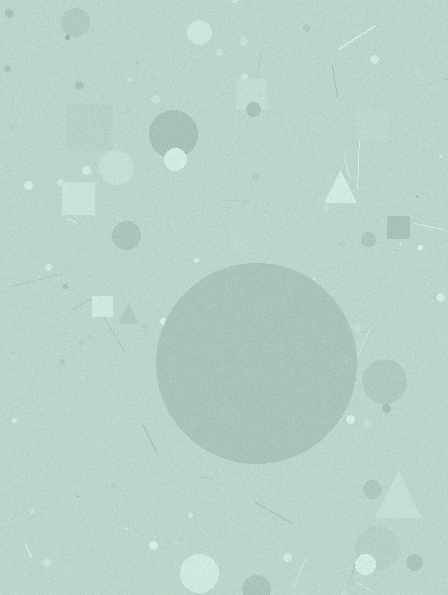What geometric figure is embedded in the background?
A circle is embedded in the background.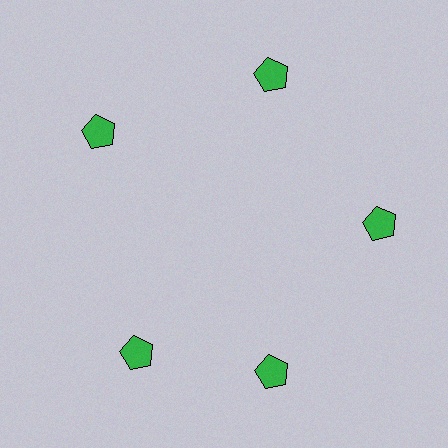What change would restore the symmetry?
The symmetry would be restored by rotating it back into even spacing with its neighbors so that all 5 pentagons sit at equal angles and equal distance from the center.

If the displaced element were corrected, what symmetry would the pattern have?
It would have 5-fold rotational symmetry — the pattern would map onto itself every 72 degrees.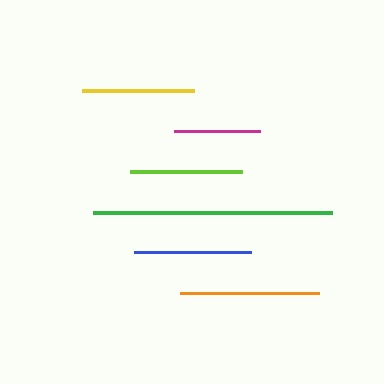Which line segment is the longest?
The green line is the longest at approximately 239 pixels.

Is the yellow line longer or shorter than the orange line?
The orange line is longer than the yellow line.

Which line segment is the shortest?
The magenta line is the shortest at approximately 86 pixels.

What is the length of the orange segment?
The orange segment is approximately 139 pixels long.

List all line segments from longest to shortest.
From longest to shortest: green, orange, blue, yellow, lime, magenta.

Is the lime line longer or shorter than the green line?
The green line is longer than the lime line.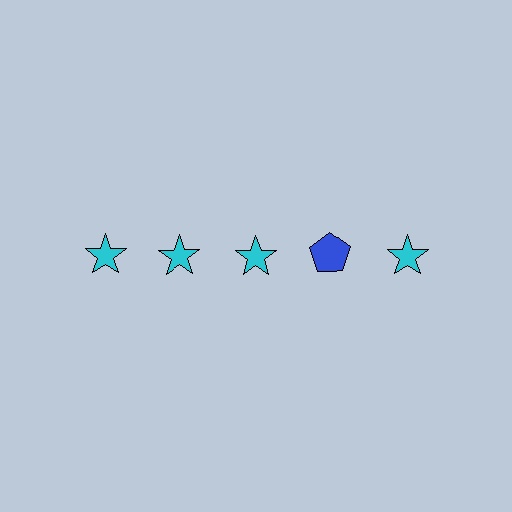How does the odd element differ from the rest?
It differs in both color (blue instead of cyan) and shape (pentagon instead of star).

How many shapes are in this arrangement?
There are 5 shapes arranged in a grid pattern.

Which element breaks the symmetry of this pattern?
The blue pentagon in the top row, second from right column breaks the symmetry. All other shapes are cyan stars.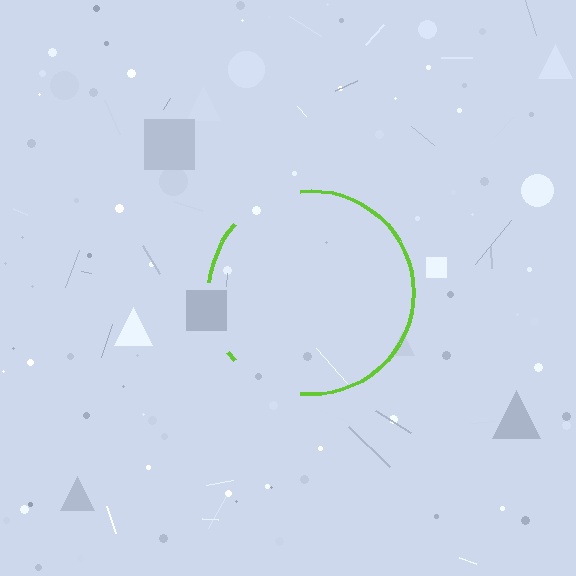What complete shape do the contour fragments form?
The contour fragments form a circle.